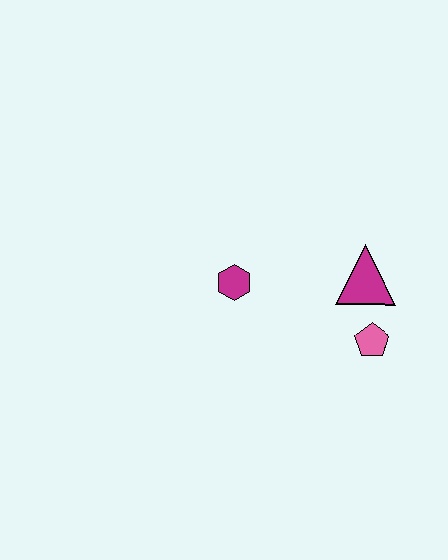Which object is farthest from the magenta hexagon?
The pink pentagon is farthest from the magenta hexagon.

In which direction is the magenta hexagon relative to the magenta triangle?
The magenta hexagon is to the left of the magenta triangle.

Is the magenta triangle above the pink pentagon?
Yes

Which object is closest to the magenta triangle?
The pink pentagon is closest to the magenta triangle.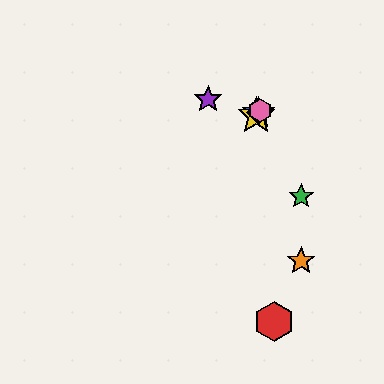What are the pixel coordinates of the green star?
The green star is at (301, 196).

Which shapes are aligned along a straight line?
The blue star, the yellow star, the cyan diamond, the pink hexagon are aligned along a straight line.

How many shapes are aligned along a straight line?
4 shapes (the blue star, the yellow star, the cyan diamond, the pink hexagon) are aligned along a straight line.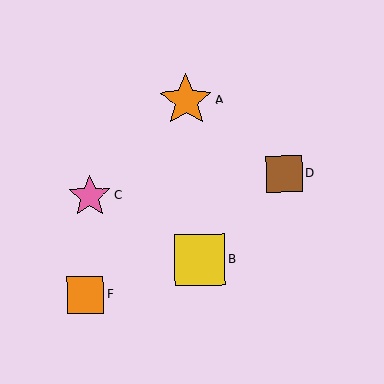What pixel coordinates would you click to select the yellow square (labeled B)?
Click at (200, 260) to select the yellow square B.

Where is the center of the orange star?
The center of the orange star is at (186, 101).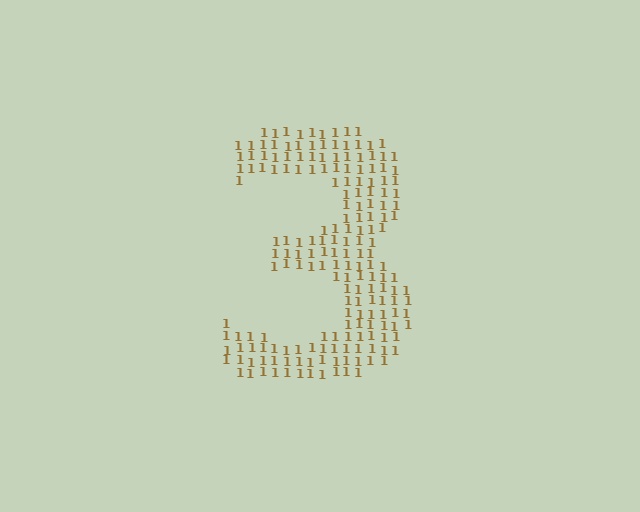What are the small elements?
The small elements are digit 1's.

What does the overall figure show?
The overall figure shows the digit 3.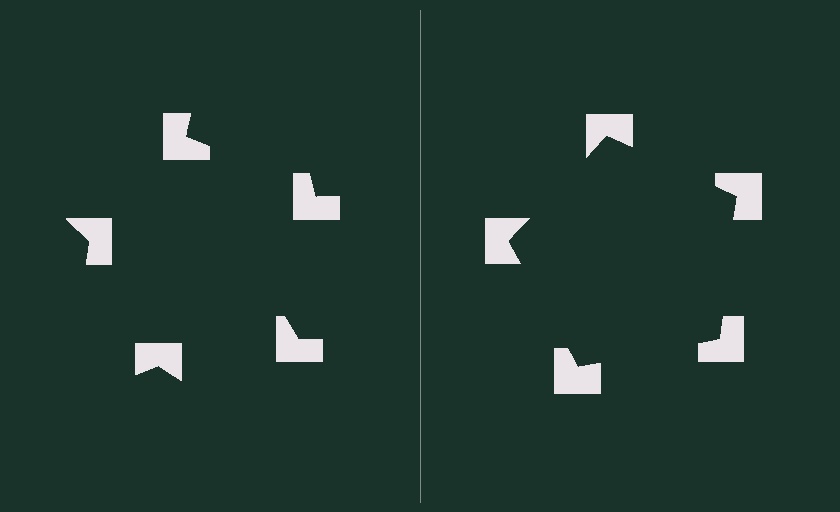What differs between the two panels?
The notched squares are positioned identically on both sides; only the wedge orientations differ. On the right they align to a pentagon; on the left they are misaligned.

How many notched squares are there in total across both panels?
10 — 5 on each side.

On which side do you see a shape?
An illusory pentagon appears on the right side. On the left side the wedge cuts are rotated, so no coherent shape forms.